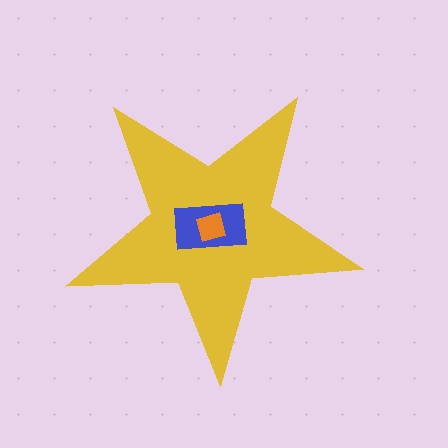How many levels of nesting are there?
3.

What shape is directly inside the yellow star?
The blue rectangle.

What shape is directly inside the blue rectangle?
The orange square.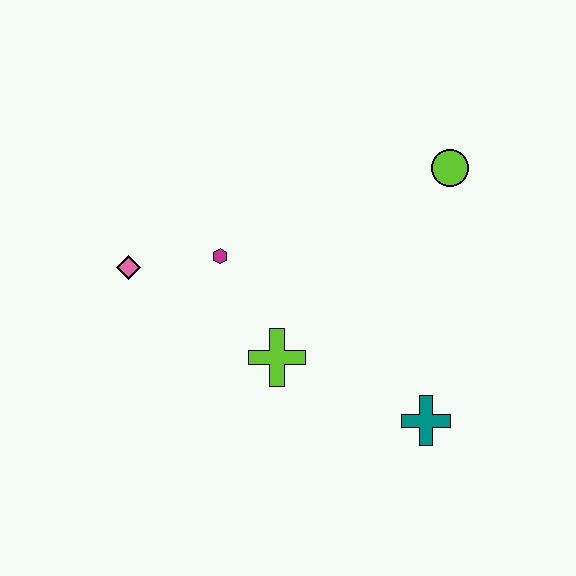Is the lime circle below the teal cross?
No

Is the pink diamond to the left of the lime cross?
Yes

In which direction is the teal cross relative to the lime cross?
The teal cross is to the right of the lime cross.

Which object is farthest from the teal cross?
The pink diamond is farthest from the teal cross.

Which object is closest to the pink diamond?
The magenta hexagon is closest to the pink diamond.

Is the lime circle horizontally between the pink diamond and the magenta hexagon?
No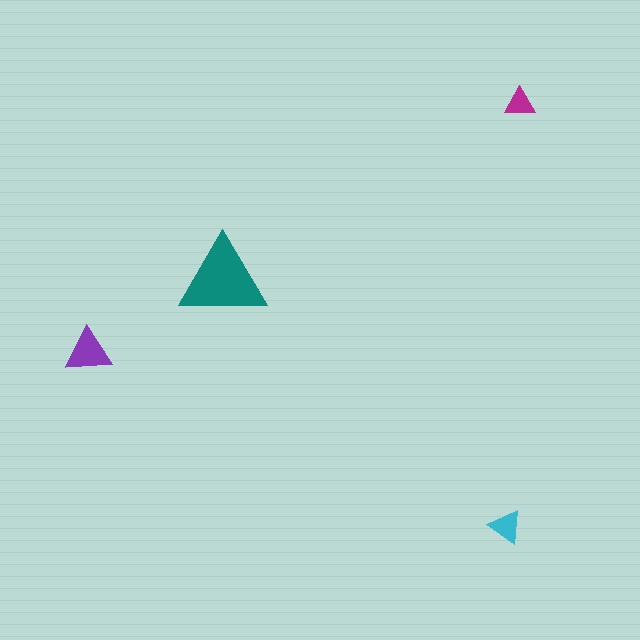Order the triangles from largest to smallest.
the teal one, the purple one, the cyan one, the magenta one.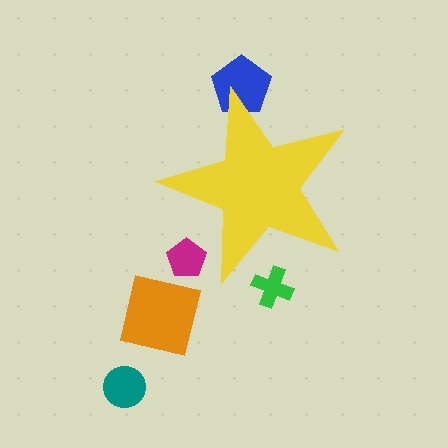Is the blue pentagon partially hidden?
Yes, the blue pentagon is partially hidden behind the yellow star.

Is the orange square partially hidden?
No, the orange square is fully visible.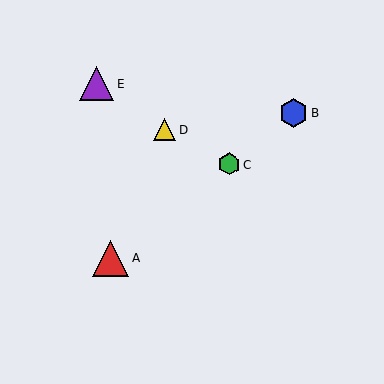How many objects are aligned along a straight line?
3 objects (A, B, C) are aligned along a straight line.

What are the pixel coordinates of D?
Object D is at (164, 130).